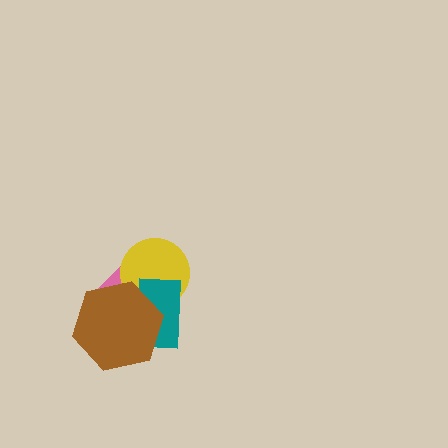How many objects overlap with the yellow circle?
3 objects overlap with the yellow circle.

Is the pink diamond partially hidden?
Yes, it is partially covered by another shape.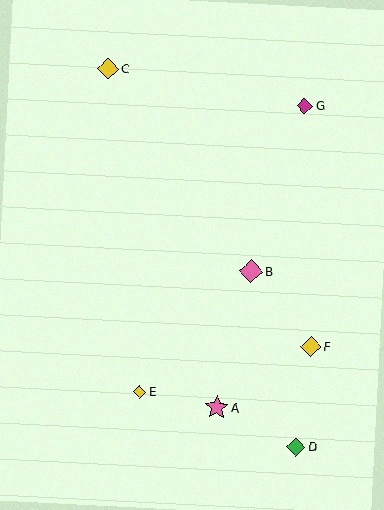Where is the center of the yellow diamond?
The center of the yellow diamond is at (311, 347).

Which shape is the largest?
The pink star (labeled A) is the largest.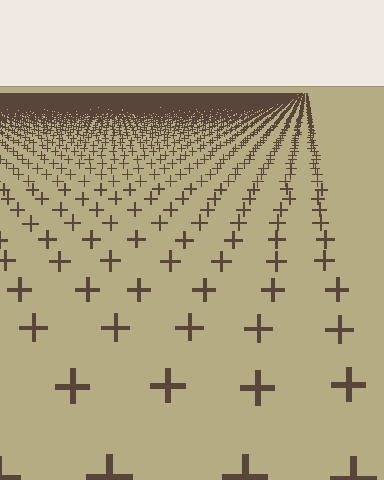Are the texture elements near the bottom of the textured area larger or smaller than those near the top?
Larger. Near the bottom, elements are closer to the viewer and appear at a bigger on-screen size.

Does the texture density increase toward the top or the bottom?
Density increases toward the top.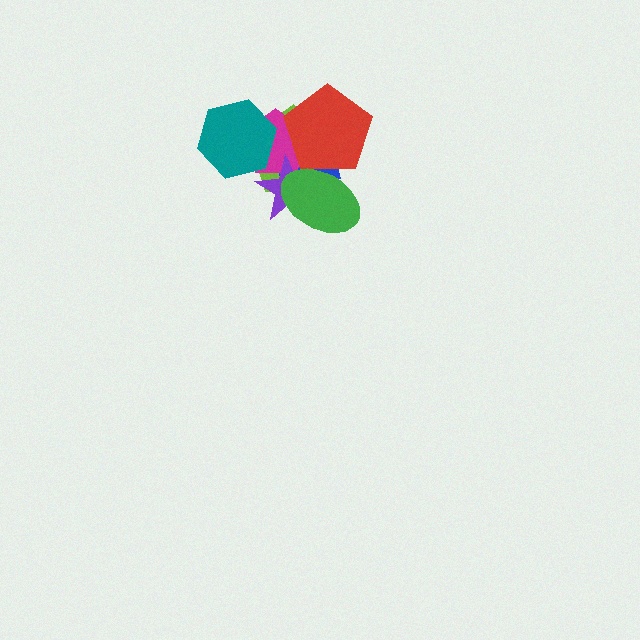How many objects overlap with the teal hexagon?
2 objects overlap with the teal hexagon.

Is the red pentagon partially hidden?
Yes, it is partially covered by another shape.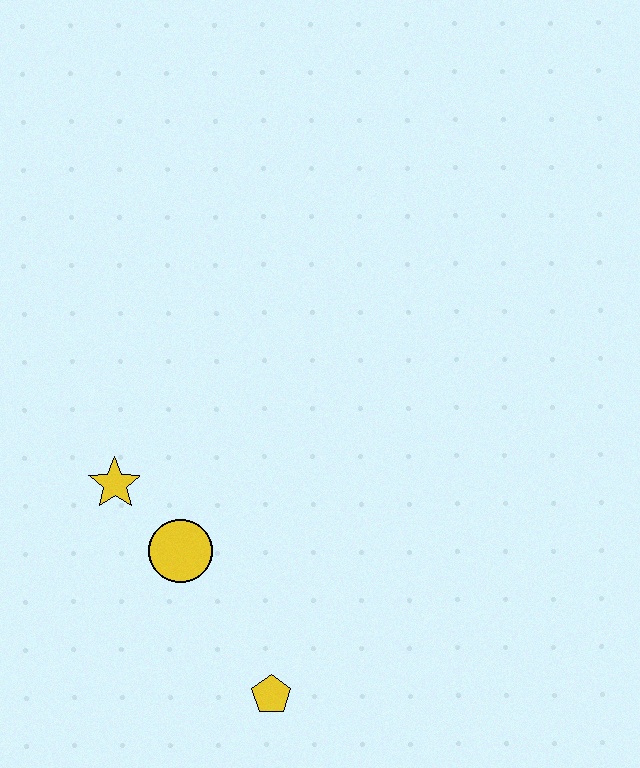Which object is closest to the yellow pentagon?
The yellow circle is closest to the yellow pentagon.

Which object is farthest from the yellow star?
The yellow pentagon is farthest from the yellow star.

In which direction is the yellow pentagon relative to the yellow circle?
The yellow pentagon is below the yellow circle.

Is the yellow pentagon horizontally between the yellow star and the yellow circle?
No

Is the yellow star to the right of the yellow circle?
No